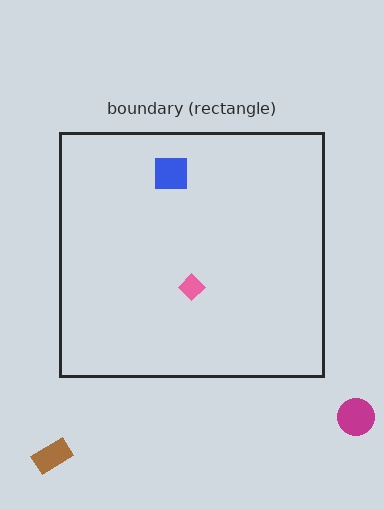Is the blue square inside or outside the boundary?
Inside.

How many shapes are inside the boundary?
2 inside, 2 outside.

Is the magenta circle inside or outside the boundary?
Outside.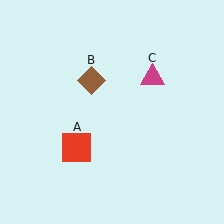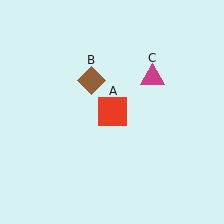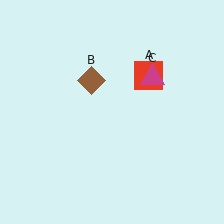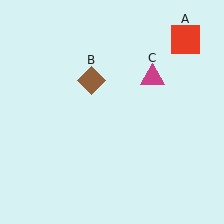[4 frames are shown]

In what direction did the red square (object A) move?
The red square (object A) moved up and to the right.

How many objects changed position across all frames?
1 object changed position: red square (object A).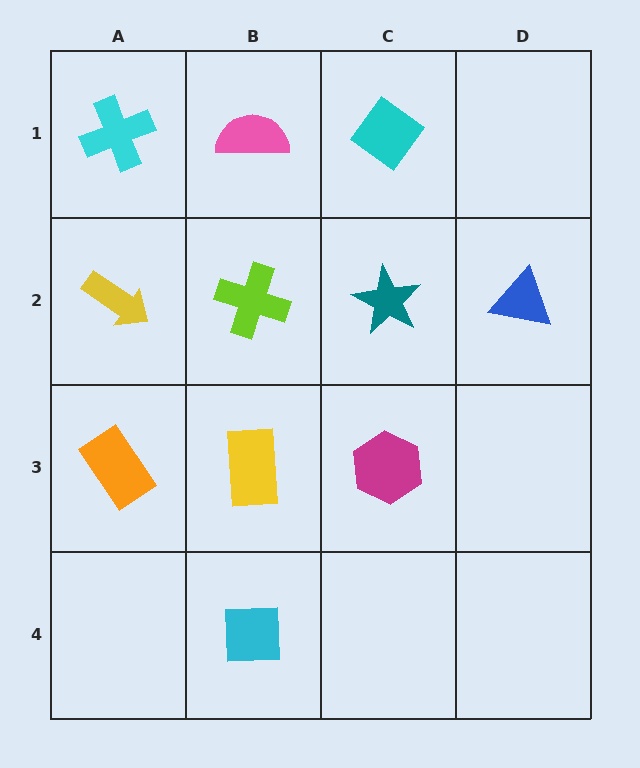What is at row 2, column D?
A blue triangle.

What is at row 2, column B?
A lime cross.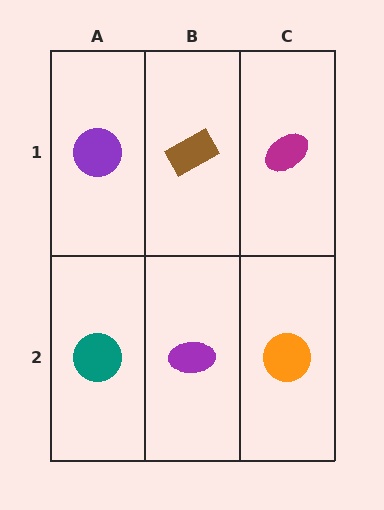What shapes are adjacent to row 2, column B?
A brown rectangle (row 1, column B), a teal circle (row 2, column A), an orange circle (row 2, column C).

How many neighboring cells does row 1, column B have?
3.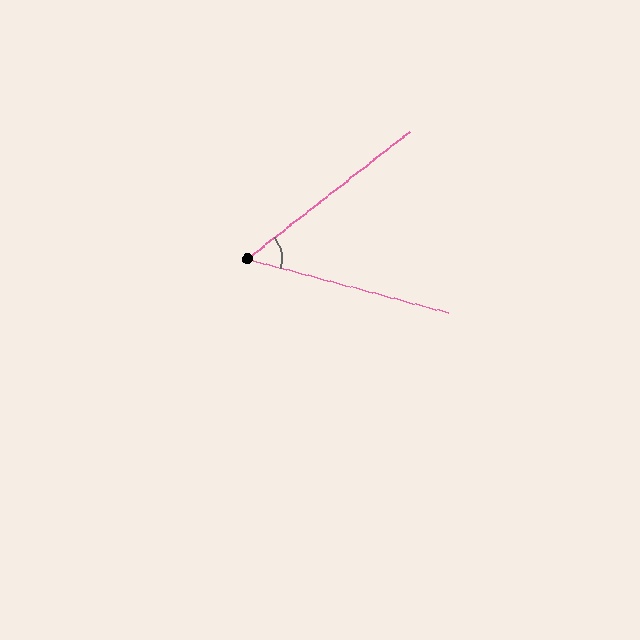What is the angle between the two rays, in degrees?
Approximately 53 degrees.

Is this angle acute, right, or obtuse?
It is acute.